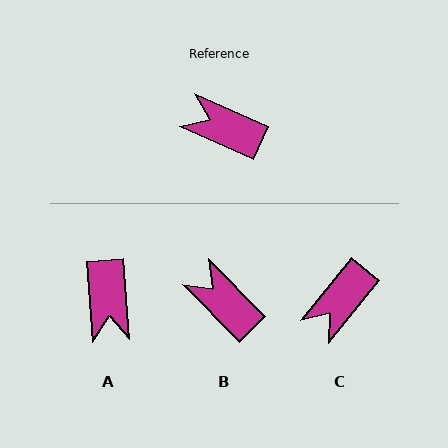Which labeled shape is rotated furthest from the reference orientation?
A, about 118 degrees away.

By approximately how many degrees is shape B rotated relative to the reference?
Approximately 22 degrees clockwise.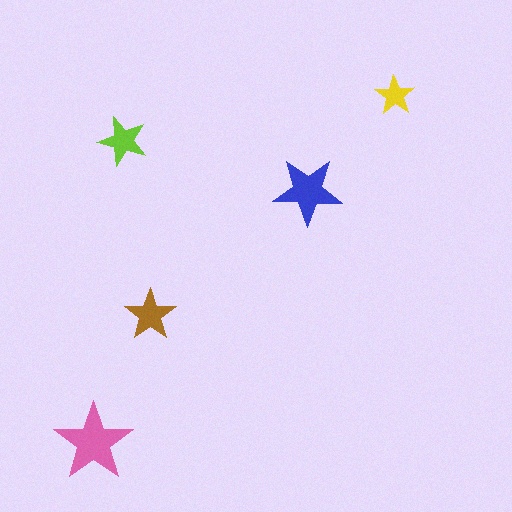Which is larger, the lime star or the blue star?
The blue one.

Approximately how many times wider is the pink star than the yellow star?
About 2 times wider.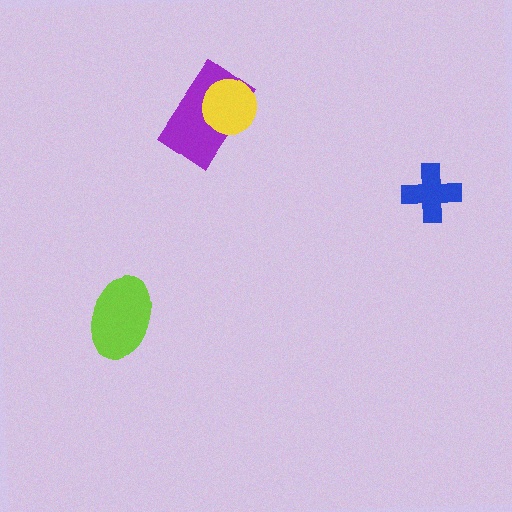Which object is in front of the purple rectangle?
The yellow circle is in front of the purple rectangle.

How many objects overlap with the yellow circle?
1 object overlaps with the yellow circle.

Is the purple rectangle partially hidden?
Yes, it is partially covered by another shape.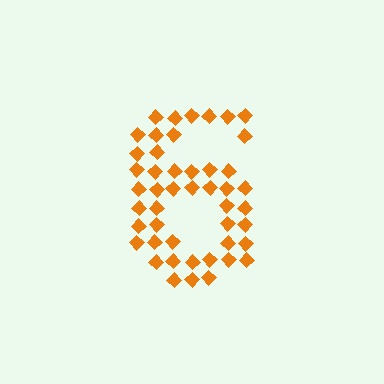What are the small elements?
The small elements are diamonds.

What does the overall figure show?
The overall figure shows the digit 6.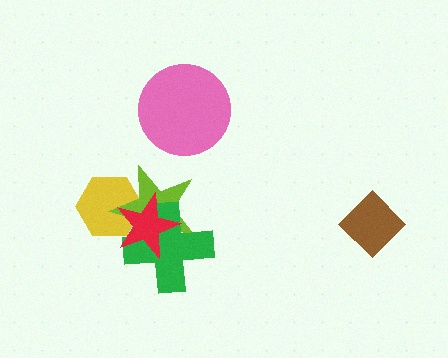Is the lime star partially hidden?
Yes, it is partially covered by another shape.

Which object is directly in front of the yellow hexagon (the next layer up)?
The lime star is directly in front of the yellow hexagon.